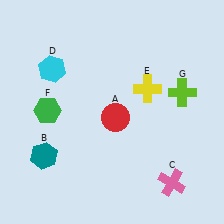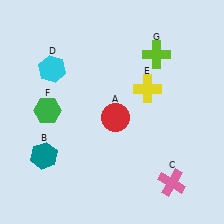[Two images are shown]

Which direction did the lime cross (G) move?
The lime cross (G) moved up.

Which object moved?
The lime cross (G) moved up.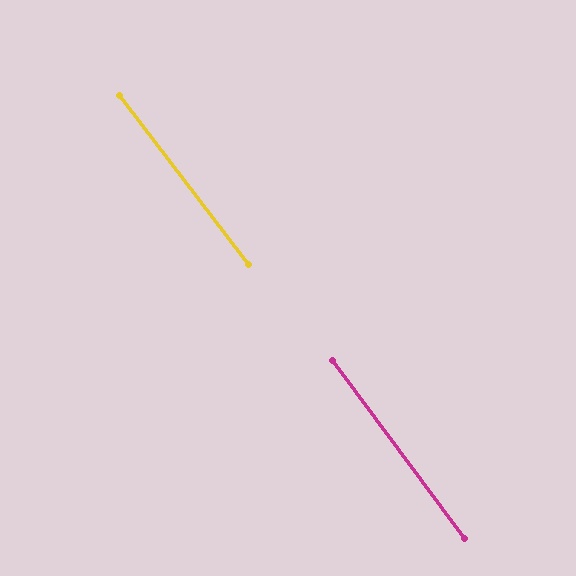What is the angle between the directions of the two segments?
Approximately 1 degree.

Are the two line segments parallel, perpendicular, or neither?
Parallel — their directions differ by only 0.8°.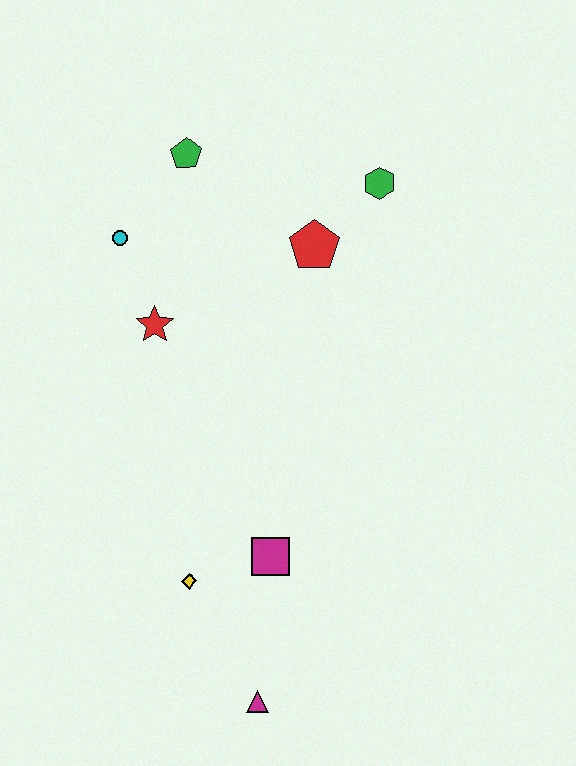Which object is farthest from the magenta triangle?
The green pentagon is farthest from the magenta triangle.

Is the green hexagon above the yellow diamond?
Yes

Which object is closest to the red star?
The cyan circle is closest to the red star.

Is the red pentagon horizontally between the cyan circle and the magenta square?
No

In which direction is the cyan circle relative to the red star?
The cyan circle is above the red star.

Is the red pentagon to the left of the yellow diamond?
No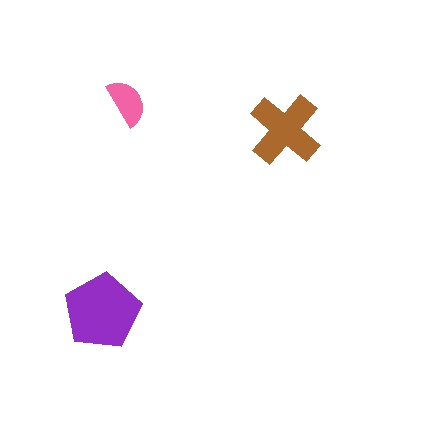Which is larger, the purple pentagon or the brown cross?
The purple pentagon.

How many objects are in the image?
There are 3 objects in the image.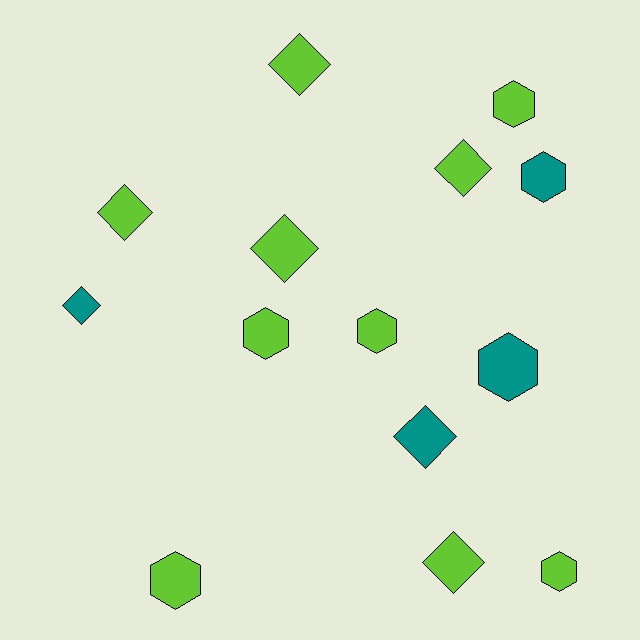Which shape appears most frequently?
Hexagon, with 7 objects.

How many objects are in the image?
There are 14 objects.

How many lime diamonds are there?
There are 5 lime diamonds.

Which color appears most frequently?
Lime, with 10 objects.